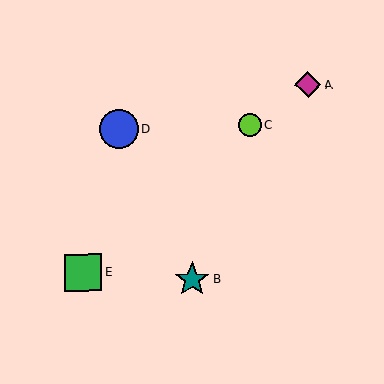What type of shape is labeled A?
Shape A is a magenta diamond.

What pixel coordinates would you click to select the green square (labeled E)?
Click at (83, 273) to select the green square E.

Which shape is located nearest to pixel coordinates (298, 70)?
The magenta diamond (labeled A) at (308, 85) is nearest to that location.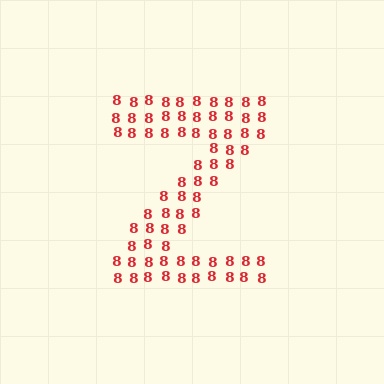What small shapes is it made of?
It is made of small digit 8's.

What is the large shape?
The large shape is the letter Z.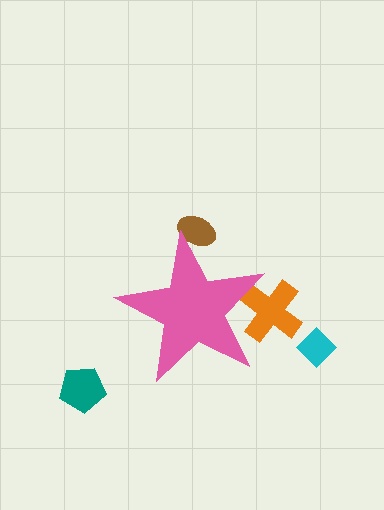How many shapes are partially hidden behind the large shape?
2 shapes are partially hidden.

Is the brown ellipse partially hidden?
Yes, the brown ellipse is partially hidden behind the pink star.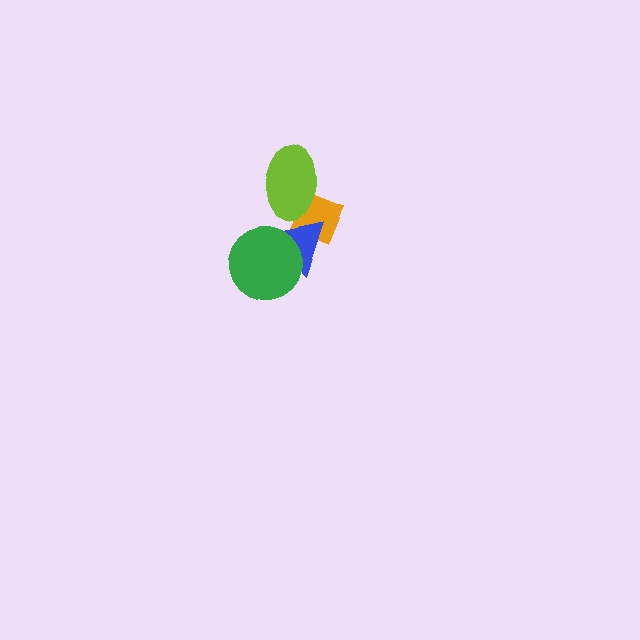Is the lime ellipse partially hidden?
Yes, it is partially covered by another shape.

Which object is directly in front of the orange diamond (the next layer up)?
The lime ellipse is directly in front of the orange diamond.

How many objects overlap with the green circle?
1 object overlaps with the green circle.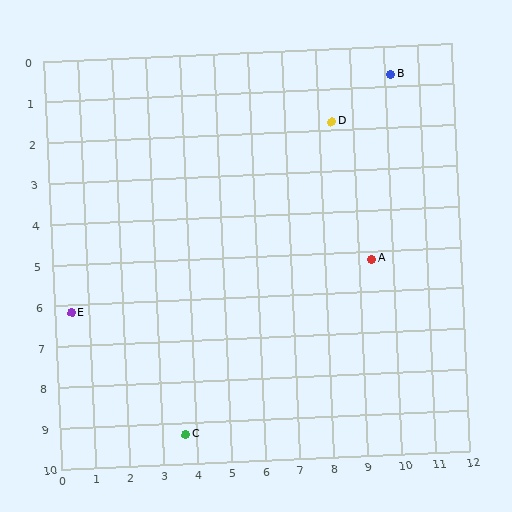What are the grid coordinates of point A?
Point A is at approximately (9.4, 5.2).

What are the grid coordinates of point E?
Point E is at approximately (0.5, 6.2).